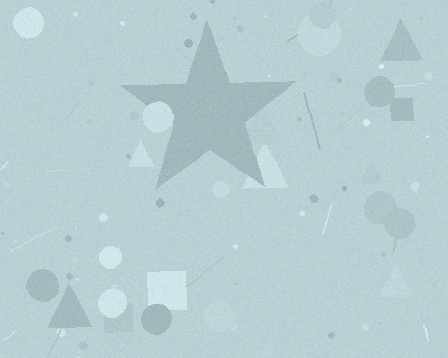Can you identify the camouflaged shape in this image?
The camouflaged shape is a star.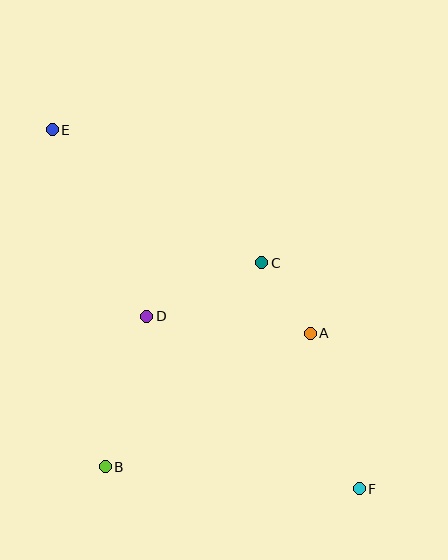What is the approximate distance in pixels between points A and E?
The distance between A and E is approximately 328 pixels.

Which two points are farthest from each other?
Points E and F are farthest from each other.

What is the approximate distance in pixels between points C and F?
The distance between C and F is approximately 246 pixels.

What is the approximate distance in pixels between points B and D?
The distance between B and D is approximately 156 pixels.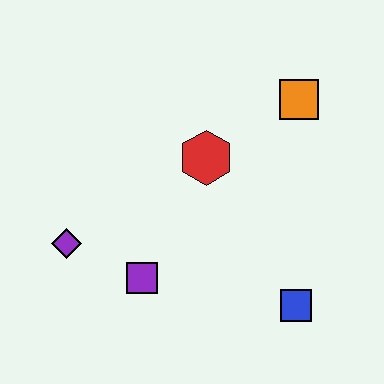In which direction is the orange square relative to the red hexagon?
The orange square is to the right of the red hexagon.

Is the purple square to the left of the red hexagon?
Yes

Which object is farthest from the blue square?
The purple diamond is farthest from the blue square.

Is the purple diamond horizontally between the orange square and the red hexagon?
No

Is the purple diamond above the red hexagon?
No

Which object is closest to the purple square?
The purple diamond is closest to the purple square.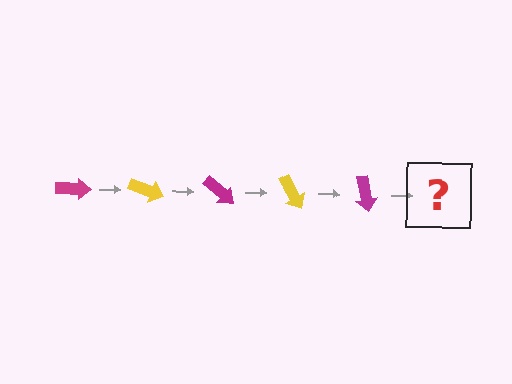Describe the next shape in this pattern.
It should be a yellow arrow, rotated 100 degrees from the start.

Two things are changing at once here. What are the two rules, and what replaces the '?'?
The two rules are that it rotates 20 degrees each step and the color cycles through magenta and yellow. The '?' should be a yellow arrow, rotated 100 degrees from the start.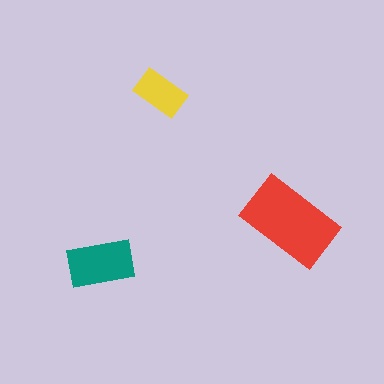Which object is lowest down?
The teal rectangle is bottommost.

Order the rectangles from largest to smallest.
the red one, the teal one, the yellow one.